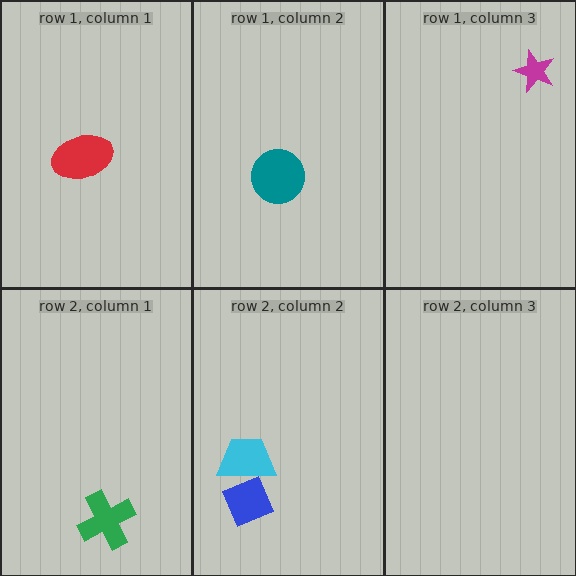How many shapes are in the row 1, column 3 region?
1.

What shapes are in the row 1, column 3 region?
The magenta star.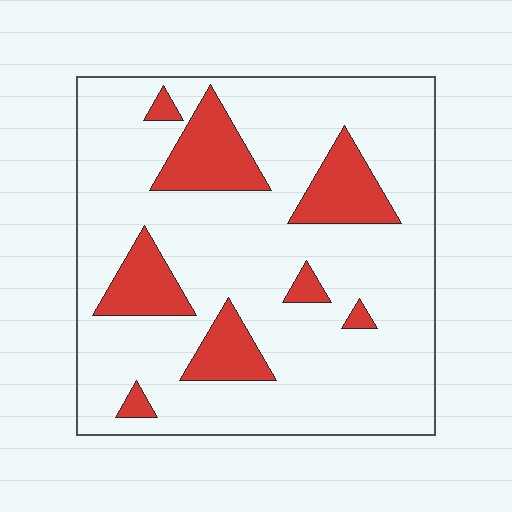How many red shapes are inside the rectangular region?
8.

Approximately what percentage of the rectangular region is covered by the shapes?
Approximately 20%.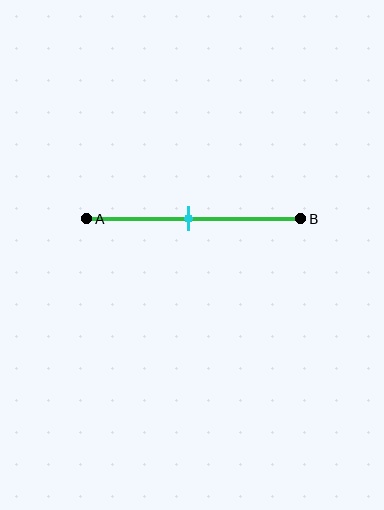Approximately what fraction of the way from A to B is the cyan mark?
The cyan mark is approximately 50% of the way from A to B.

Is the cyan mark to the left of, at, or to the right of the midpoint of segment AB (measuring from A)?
The cyan mark is approximately at the midpoint of segment AB.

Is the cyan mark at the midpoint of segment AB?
Yes, the mark is approximately at the midpoint.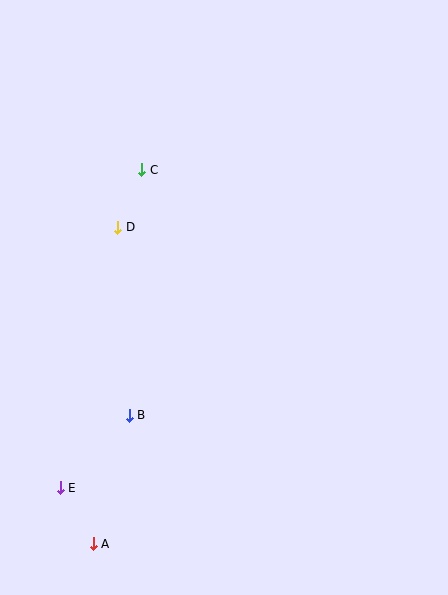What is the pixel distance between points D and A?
The distance between D and A is 317 pixels.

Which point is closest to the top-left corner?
Point C is closest to the top-left corner.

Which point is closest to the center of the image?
Point D at (118, 227) is closest to the center.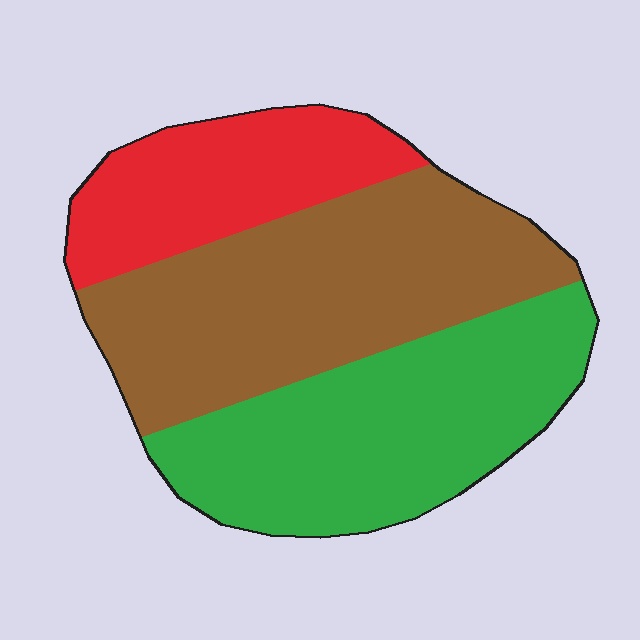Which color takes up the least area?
Red, at roughly 20%.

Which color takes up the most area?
Brown, at roughly 40%.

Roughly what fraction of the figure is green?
Green takes up about three eighths (3/8) of the figure.